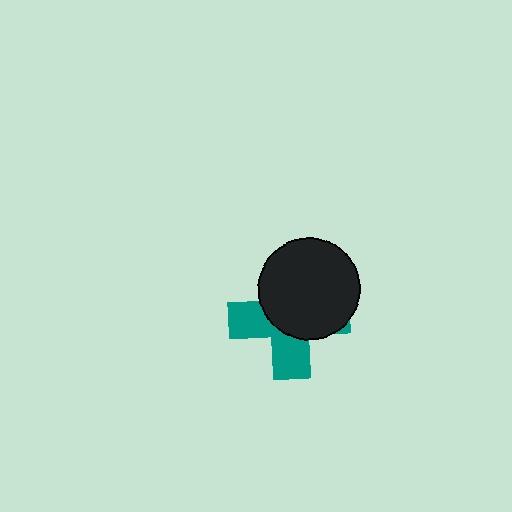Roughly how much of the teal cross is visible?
A small part of it is visible (roughly 41%).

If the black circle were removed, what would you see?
You would see the complete teal cross.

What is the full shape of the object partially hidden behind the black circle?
The partially hidden object is a teal cross.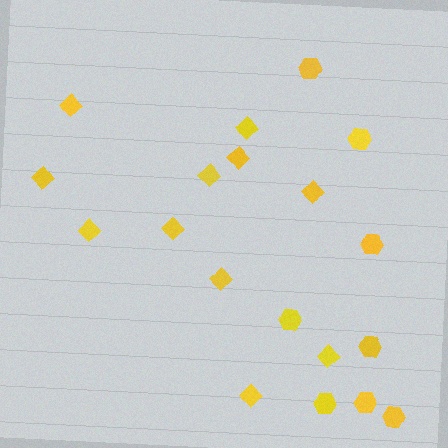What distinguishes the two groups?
There are 2 groups: one group of hexagons (8) and one group of diamonds (11).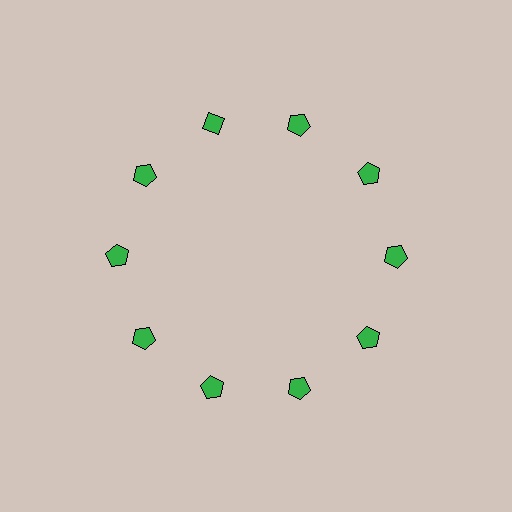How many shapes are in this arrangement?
There are 10 shapes arranged in a ring pattern.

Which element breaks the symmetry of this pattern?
The green diamond at roughly the 11 o'clock position breaks the symmetry. All other shapes are green pentagons.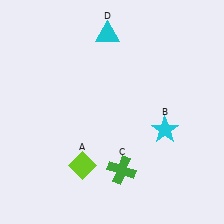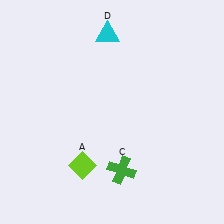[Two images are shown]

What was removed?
The cyan star (B) was removed in Image 2.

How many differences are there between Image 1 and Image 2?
There is 1 difference between the two images.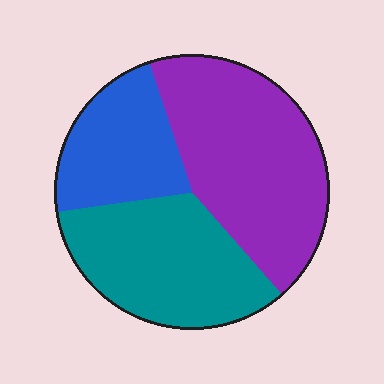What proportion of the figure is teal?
Teal covers 34% of the figure.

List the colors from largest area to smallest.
From largest to smallest: purple, teal, blue.